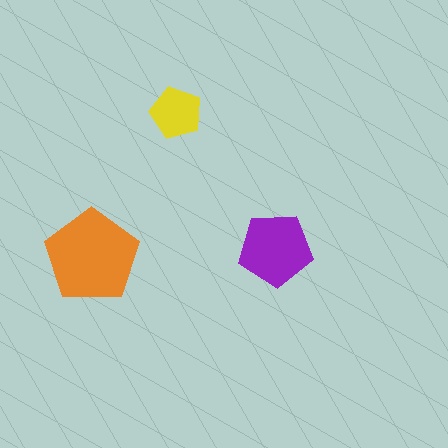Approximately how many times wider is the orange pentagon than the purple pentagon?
About 1.5 times wider.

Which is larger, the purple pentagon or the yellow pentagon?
The purple one.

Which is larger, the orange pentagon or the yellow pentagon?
The orange one.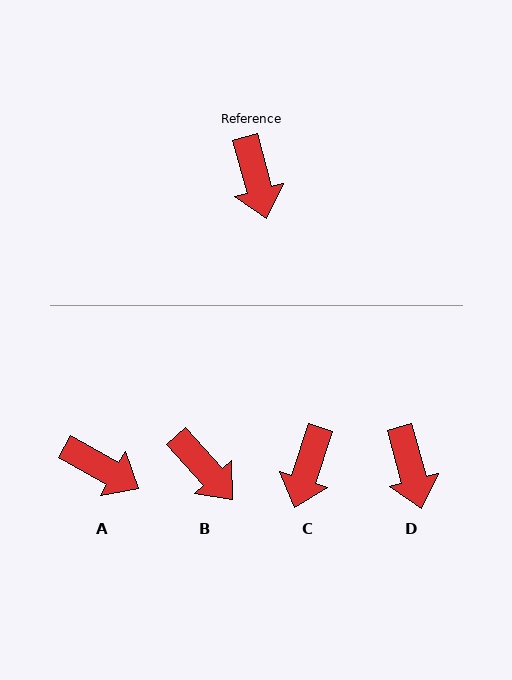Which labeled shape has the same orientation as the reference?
D.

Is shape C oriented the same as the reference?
No, it is off by about 33 degrees.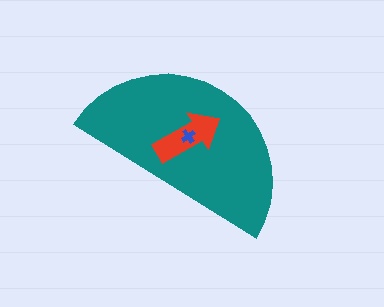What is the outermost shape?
The teal semicircle.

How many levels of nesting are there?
3.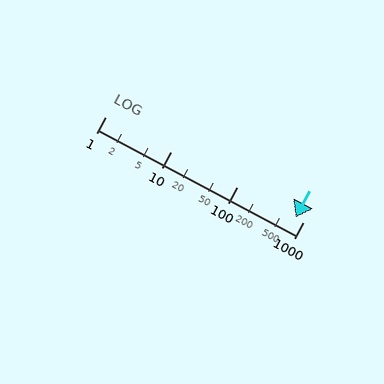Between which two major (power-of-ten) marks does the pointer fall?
The pointer is between 100 and 1000.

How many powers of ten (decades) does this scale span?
The scale spans 3 decades, from 1 to 1000.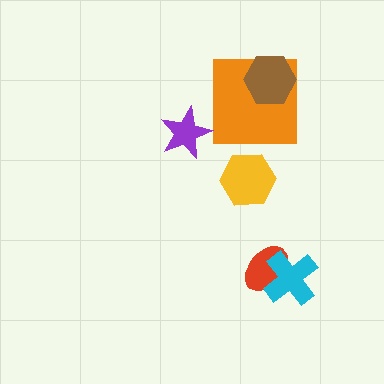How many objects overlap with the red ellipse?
1 object overlaps with the red ellipse.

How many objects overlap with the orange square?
1 object overlaps with the orange square.